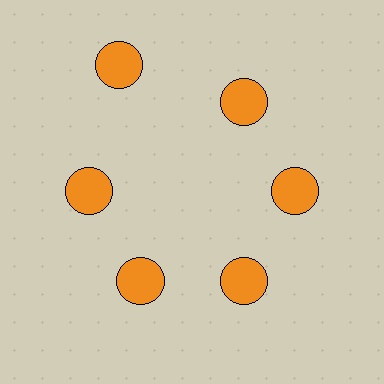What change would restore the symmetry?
The symmetry would be restored by moving it inward, back onto the ring so that all 6 circles sit at equal angles and equal distance from the center.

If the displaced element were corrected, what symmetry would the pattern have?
It would have 6-fold rotational symmetry — the pattern would map onto itself every 60 degrees.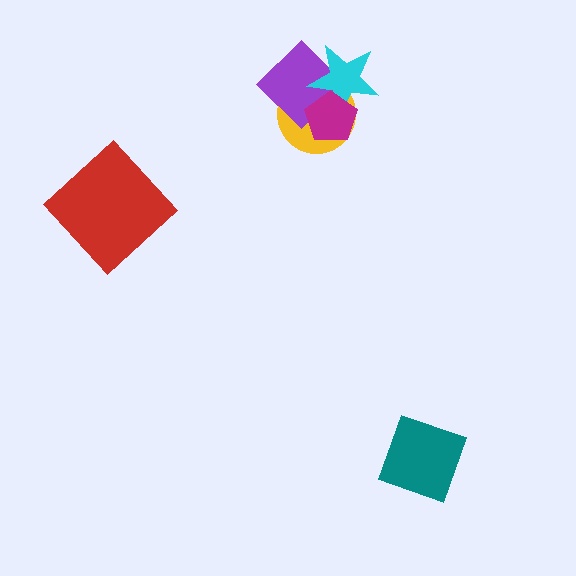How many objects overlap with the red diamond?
0 objects overlap with the red diamond.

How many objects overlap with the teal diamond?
0 objects overlap with the teal diamond.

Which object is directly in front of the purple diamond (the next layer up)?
The cyan star is directly in front of the purple diamond.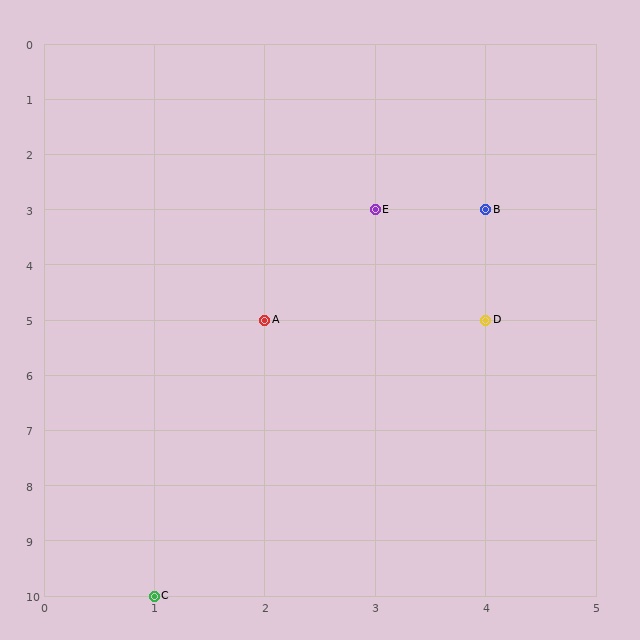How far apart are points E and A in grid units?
Points E and A are 1 column and 2 rows apart (about 2.2 grid units diagonally).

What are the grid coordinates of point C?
Point C is at grid coordinates (1, 10).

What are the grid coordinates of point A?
Point A is at grid coordinates (2, 5).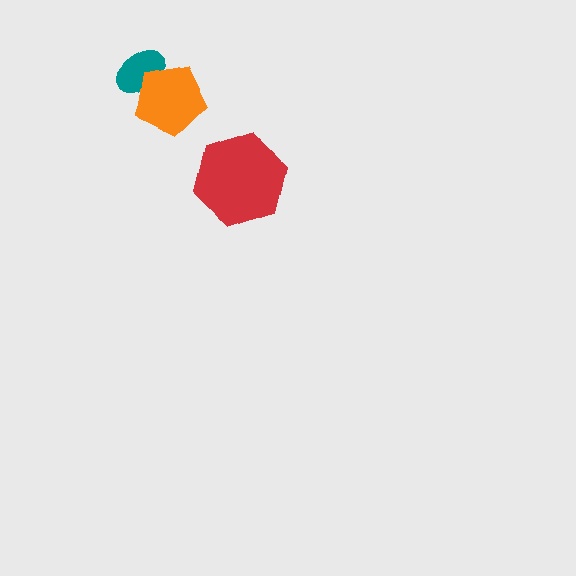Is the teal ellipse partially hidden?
Yes, it is partially covered by another shape.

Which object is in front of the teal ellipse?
The orange pentagon is in front of the teal ellipse.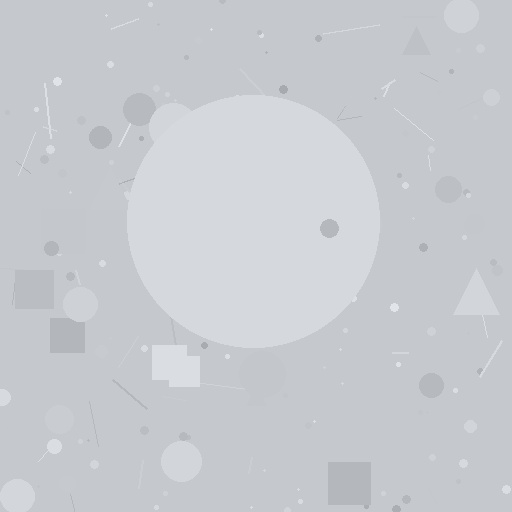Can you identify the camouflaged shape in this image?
The camouflaged shape is a circle.